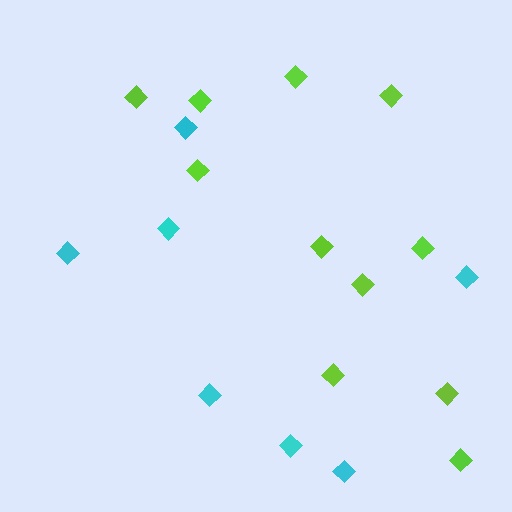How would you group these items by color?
There are 2 groups: one group of cyan diamonds (7) and one group of lime diamonds (11).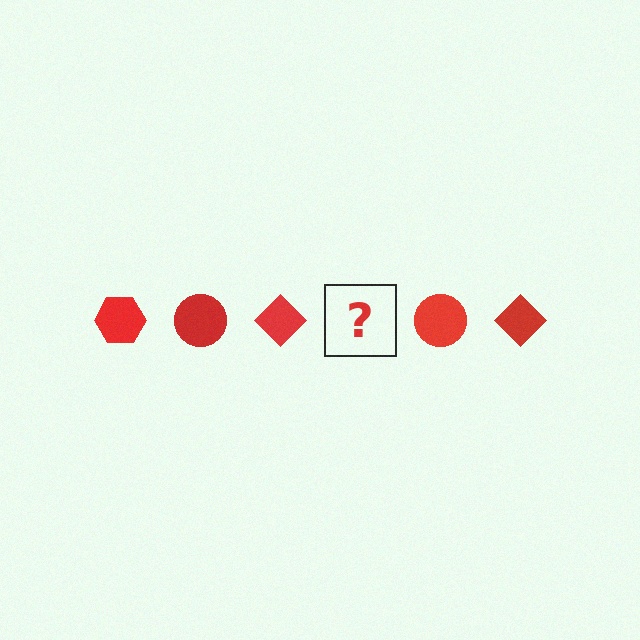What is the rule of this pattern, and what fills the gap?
The rule is that the pattern cycles through hexagon, circle, diamond shapes in red. The gap should be filled with a red hexagon.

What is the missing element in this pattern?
The missing element is a red hexagon.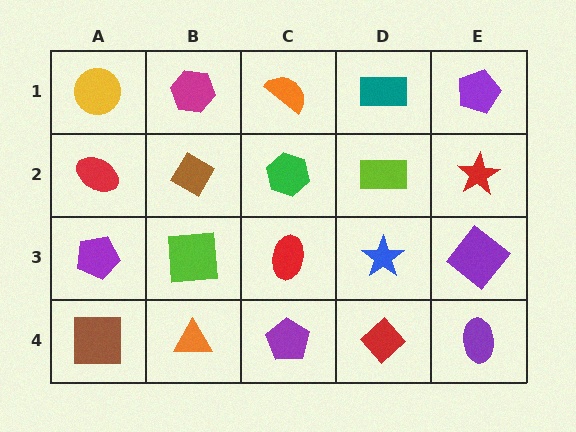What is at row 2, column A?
A red ellipse.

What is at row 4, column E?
A purple ellipse.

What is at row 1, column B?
A magenta hexagon.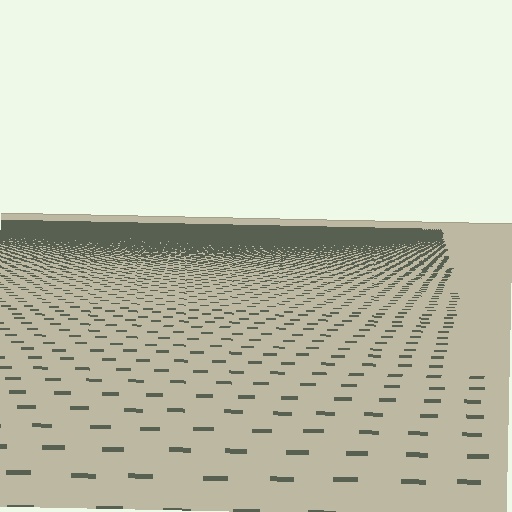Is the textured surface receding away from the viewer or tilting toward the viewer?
The surface is receding away from the viewer. Texture elements get smaller and denser toward the top.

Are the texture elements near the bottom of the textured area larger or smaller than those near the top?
Larger. Near the bottom, elements are closer to the viewer and appear at a bigger on-screen size.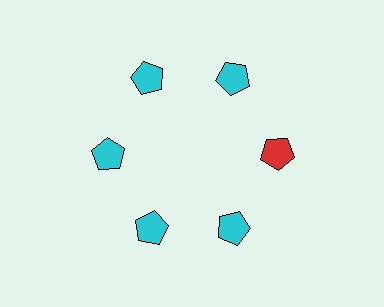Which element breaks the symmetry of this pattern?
The red pentagon at roughly the 3 o'clock position breaks the symmetry. All other shapes are cyan pentagons.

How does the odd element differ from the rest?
It has a different color: red instead of cyan.